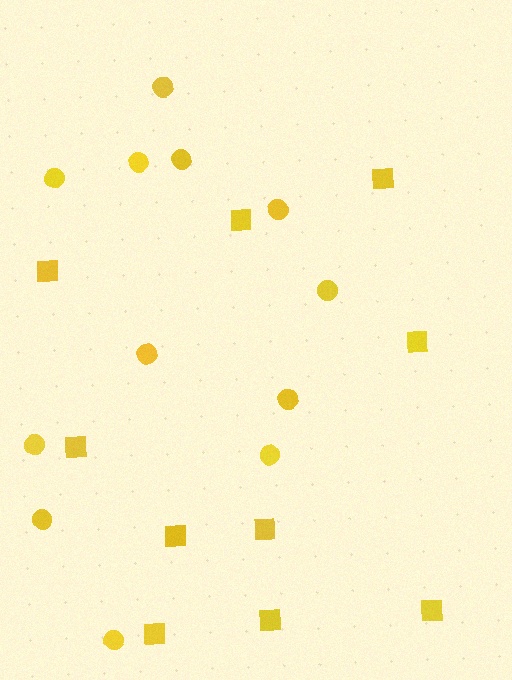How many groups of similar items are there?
There are 2 groups: one group of squares (10) and one group of circles (12).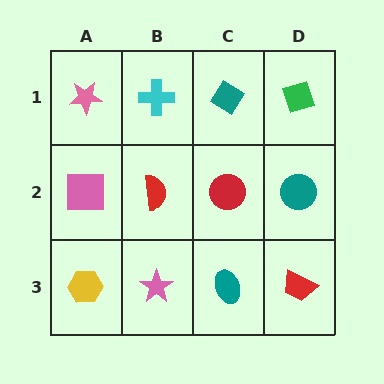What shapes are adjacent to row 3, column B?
A red semicircle (row 2, column B), a yellow hexagon (row 3, column A), a teal ellipse (row 3, column C).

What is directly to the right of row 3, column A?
A pink star.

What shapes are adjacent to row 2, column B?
A cyan cross (row 1, column B), a pink star (row 3, column B), a pink square (row 2, column A), a red circle (row 2, column C).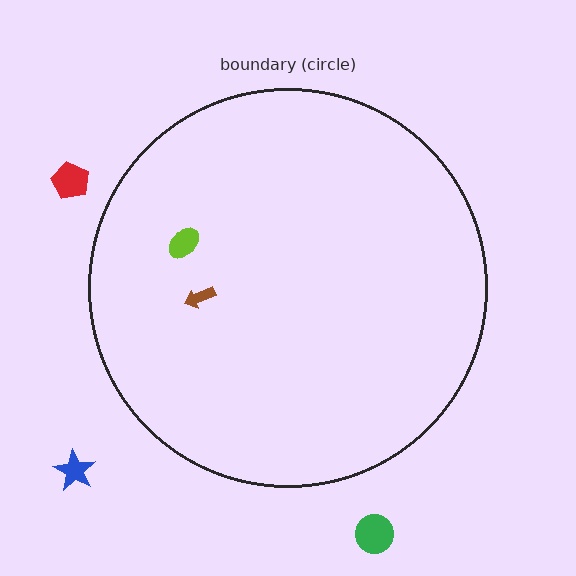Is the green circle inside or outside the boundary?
Outside.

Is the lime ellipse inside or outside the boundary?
Inside.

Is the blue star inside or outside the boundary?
Outside.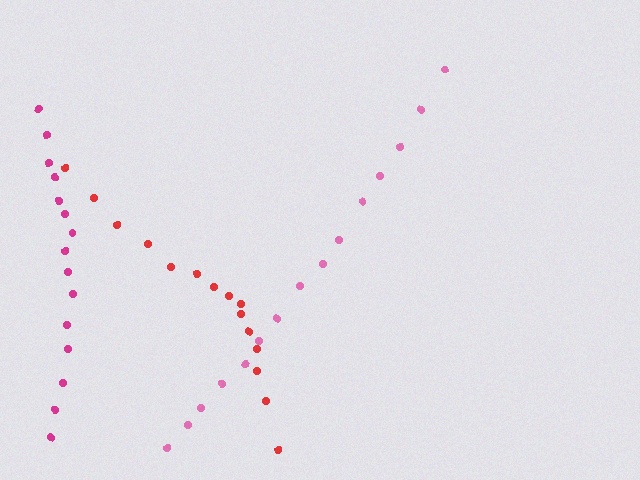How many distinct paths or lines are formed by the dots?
There are 3 distinct paths.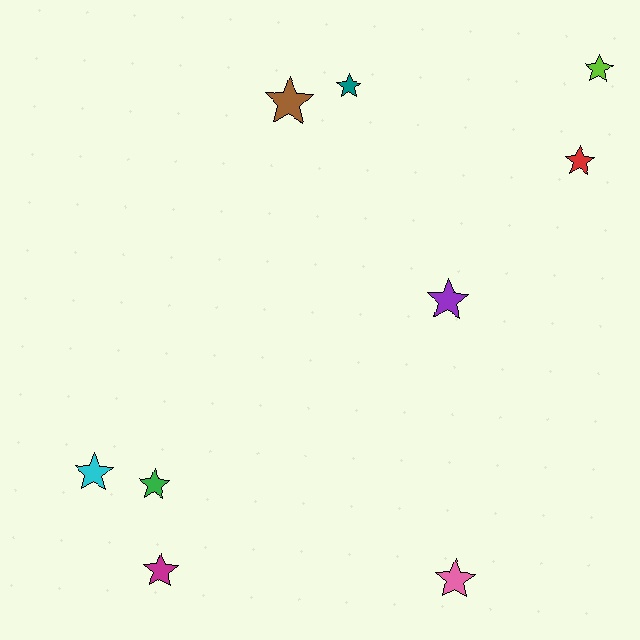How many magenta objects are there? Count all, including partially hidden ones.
There is 1 magenta object.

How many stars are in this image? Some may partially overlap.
There are 9 stars.